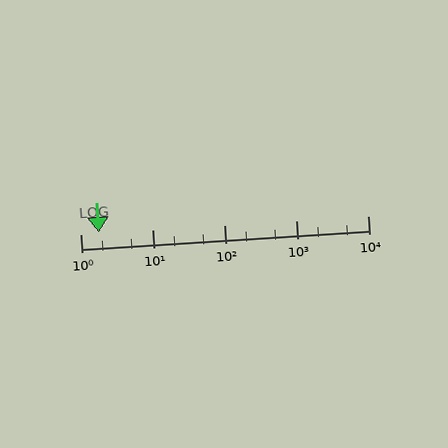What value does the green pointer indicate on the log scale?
The pointer indicates approximately 1.8.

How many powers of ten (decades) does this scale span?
The scale spans 4 decades, from 1 to 10000.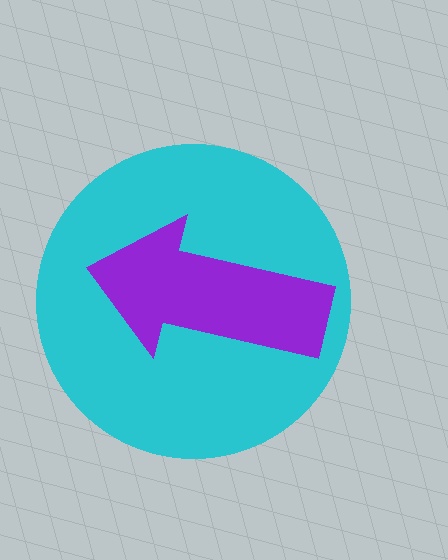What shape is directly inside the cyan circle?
The purple arrow.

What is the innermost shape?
The purple arrow.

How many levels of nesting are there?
2.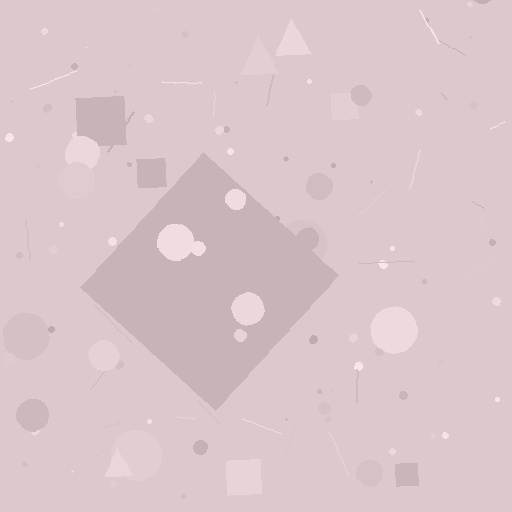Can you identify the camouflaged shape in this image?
The camouflaged shape is a diamond.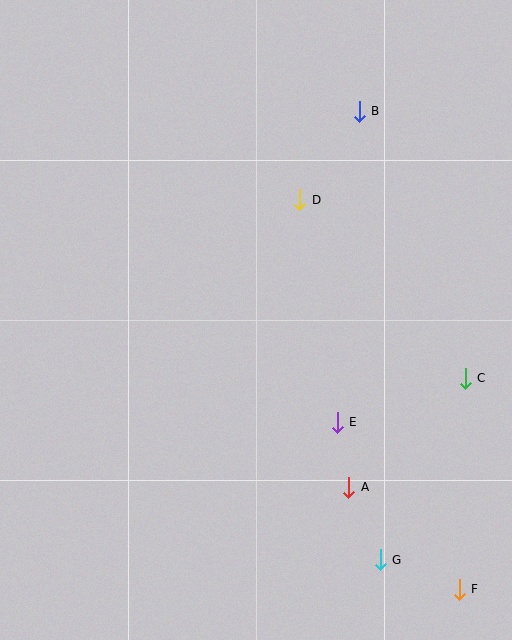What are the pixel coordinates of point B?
Point B is at (359, 111).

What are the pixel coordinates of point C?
Point C is at (465, 378).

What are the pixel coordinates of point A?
Point A is at (349, 487).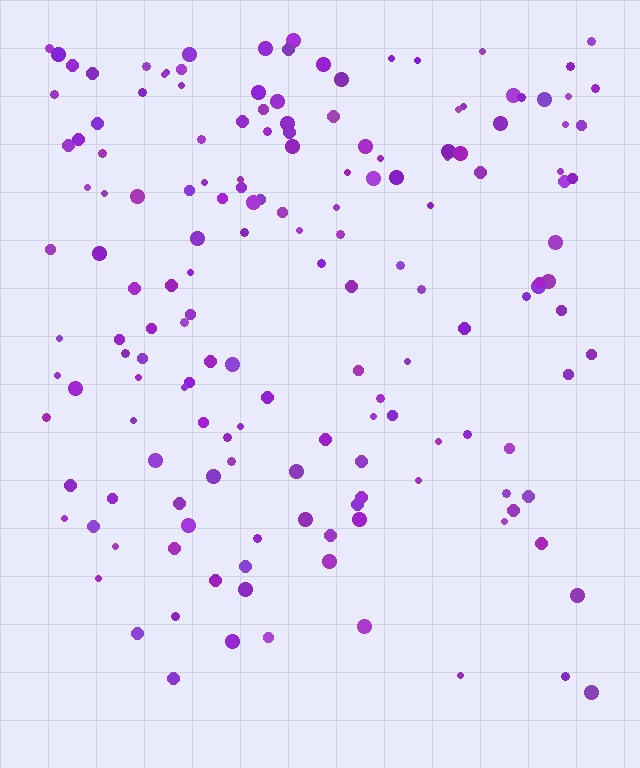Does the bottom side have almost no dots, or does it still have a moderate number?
Still a moderate number, just noticeably fewer than the top.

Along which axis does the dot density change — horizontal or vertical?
Vertical.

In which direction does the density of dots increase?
From bottom to top, with the top side densest.